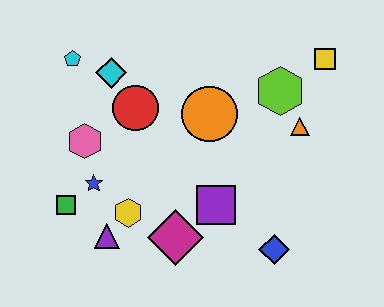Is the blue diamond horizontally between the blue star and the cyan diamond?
No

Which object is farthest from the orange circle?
The green square is farthest from the orange circle.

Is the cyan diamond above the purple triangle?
Yes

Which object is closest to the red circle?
The cyan diamond is closest to the red circle.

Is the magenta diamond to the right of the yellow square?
No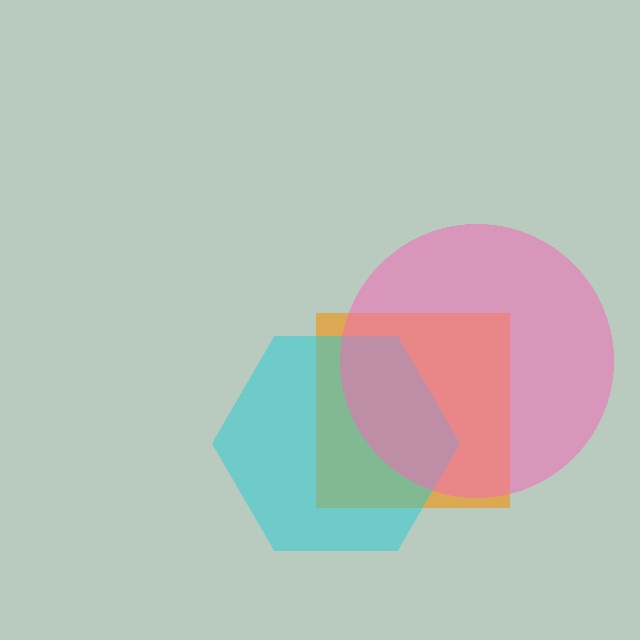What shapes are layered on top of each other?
The layered shapes are: an orange square, a cyan hexagon, a pink circle.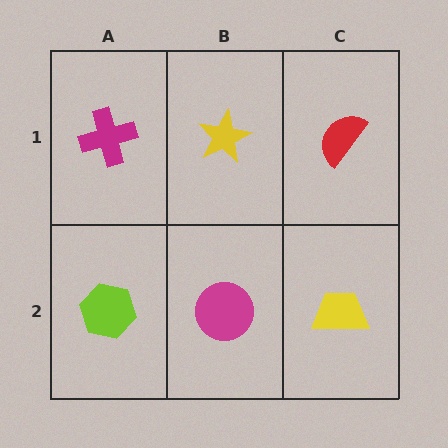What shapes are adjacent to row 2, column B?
A yellow star (row 1, column B), a lime hexagon (row 2, column A), a yellow trapezoid (row 2, column C).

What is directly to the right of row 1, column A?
A yellow star.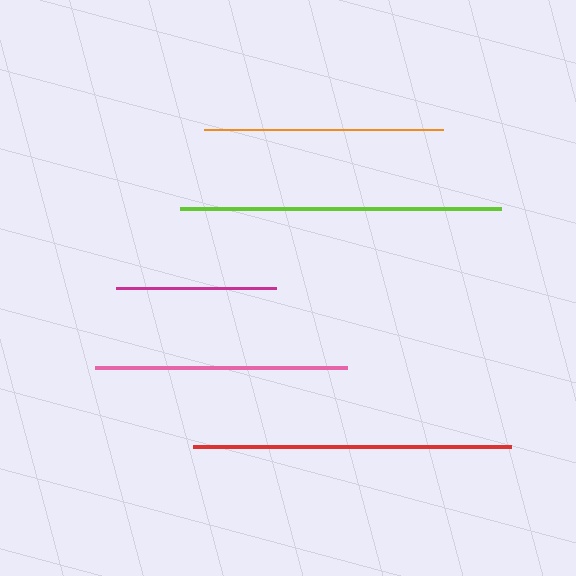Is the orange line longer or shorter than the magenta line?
The orange line is longer than the magenta line.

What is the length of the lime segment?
The lime segment is approximately 320 pixels long.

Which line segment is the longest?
The lime line is the longest at approximately 320 pixels.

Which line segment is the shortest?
The magenta line is the shortest at approximately 160 pixels.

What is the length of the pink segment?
The pink segment is approximately 253 pixels long.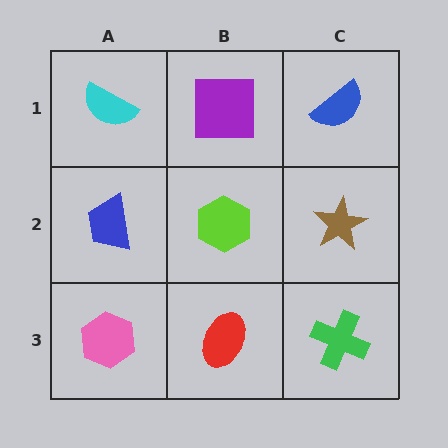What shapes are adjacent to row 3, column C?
A brown star (row 2, column C), a red ellipse (row 3, column B).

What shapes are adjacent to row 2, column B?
A purple square (row 1, column B), a red ellipse (row 3, column B), a blue trapezoid (row 2, column A), a brown star (row 2, column C).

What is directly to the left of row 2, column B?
A blue trapezoid.